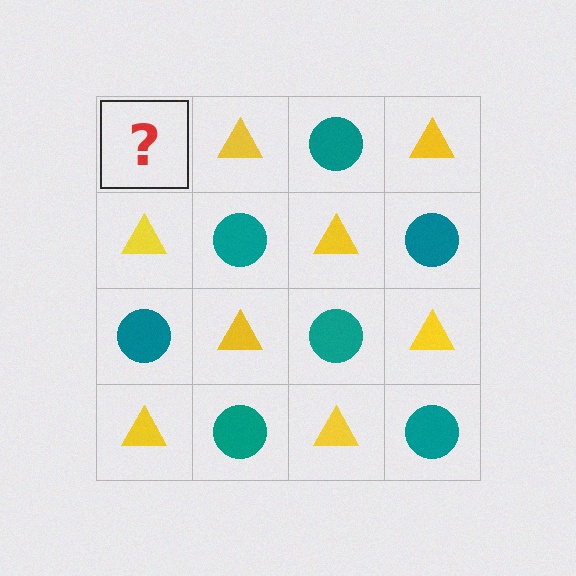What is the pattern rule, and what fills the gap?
The rule is that it alternates teal circle and yellow triangle in a checkerboard pattern. The gap should be filled with a teal circle.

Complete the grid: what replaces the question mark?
The question mark should be replaced with a teal circle.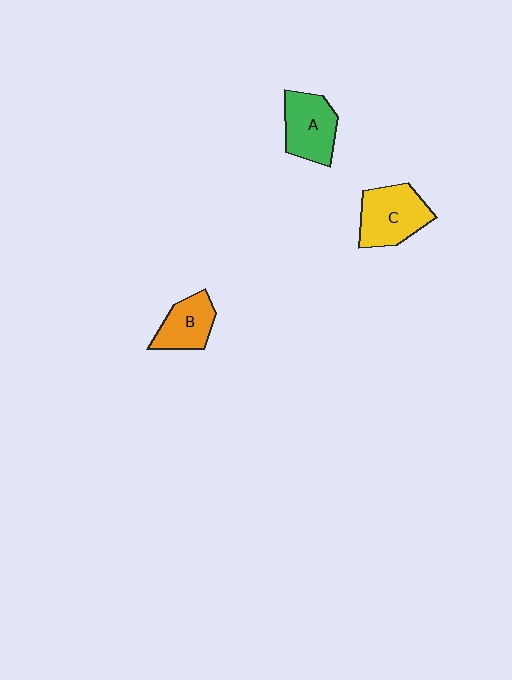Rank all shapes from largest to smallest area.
From largest to smallest: C (yellow), A (green), B (orange).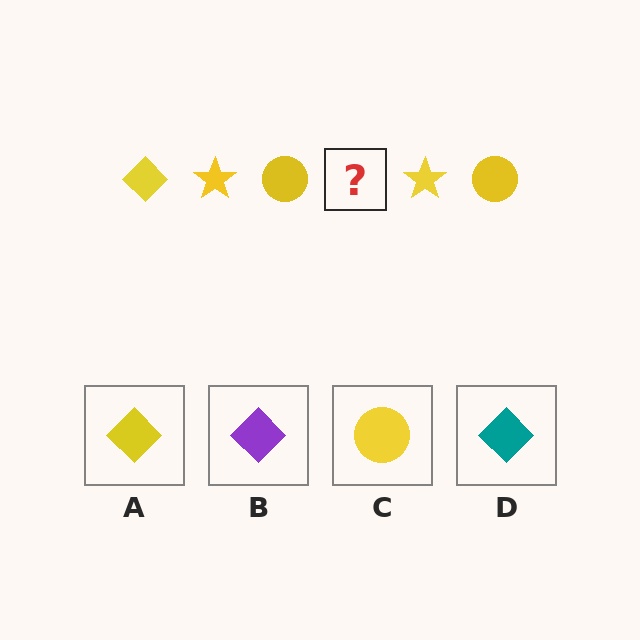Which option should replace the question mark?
Option A.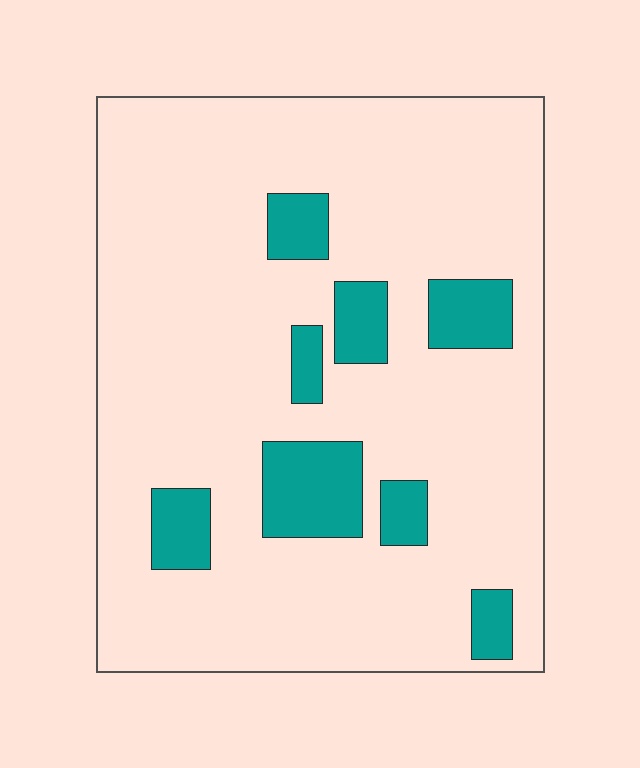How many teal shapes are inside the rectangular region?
8.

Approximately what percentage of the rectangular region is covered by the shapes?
Approximately 15%.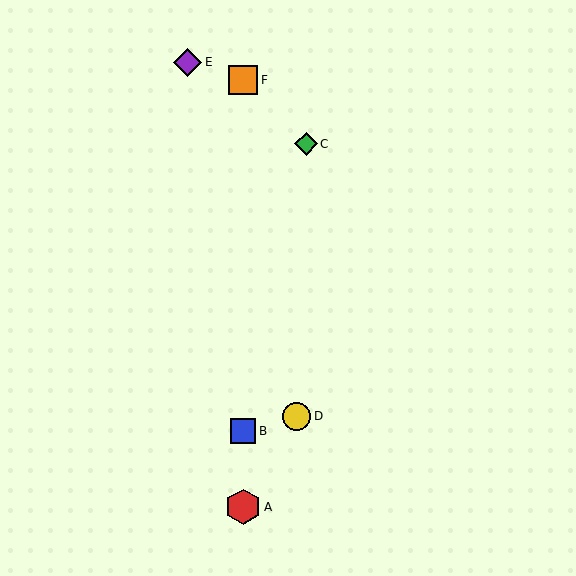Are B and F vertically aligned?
Yes, both are at x≈243.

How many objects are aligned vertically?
3 objects (A, B, F) are aligned vertically.